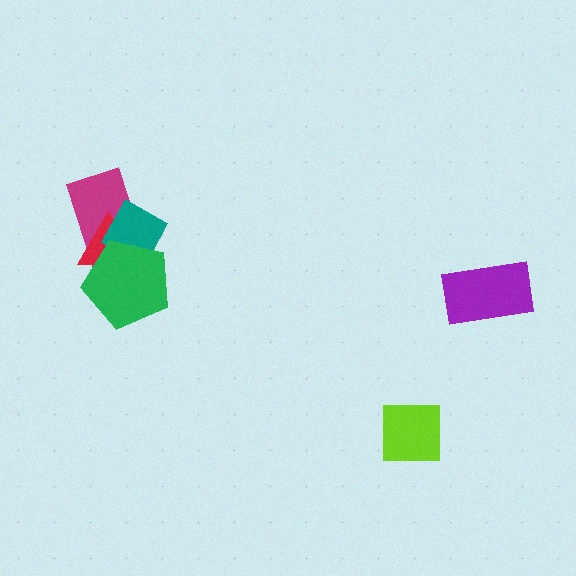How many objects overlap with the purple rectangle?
0 objects overlap with the purple rectangle.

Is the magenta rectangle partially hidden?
Yes, it is partially covered by another shape.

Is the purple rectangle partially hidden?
No, no other shape covers it.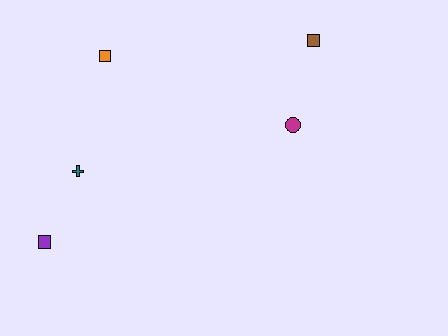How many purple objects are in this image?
There is 1 purple object.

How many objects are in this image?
There are 5 objects.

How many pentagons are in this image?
There are no pentagons.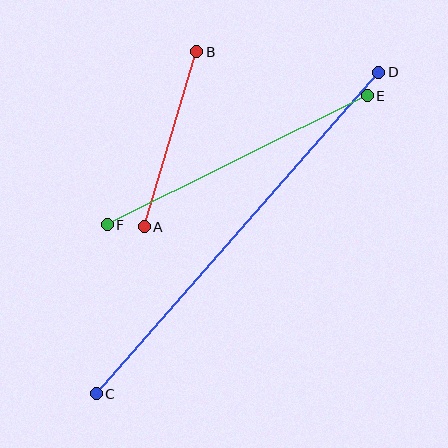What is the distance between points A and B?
The distance is approximately 183 pixels.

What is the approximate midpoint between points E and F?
The midpoint is at approximately (237, 160) pixels.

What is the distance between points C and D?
The distance is approximately 428 pixels.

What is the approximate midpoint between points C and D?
The midpoint is at approximately (238, 233) pixels.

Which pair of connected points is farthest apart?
Points C and D are farthest apart.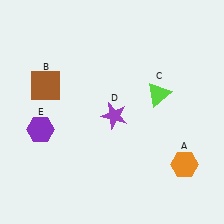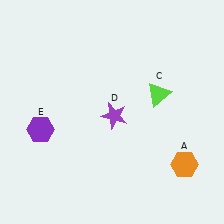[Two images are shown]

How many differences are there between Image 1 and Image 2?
There is 1 difference between the two images.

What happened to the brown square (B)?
The brown square (B) was removed in Image 2. It was in the top-left area of Image 1.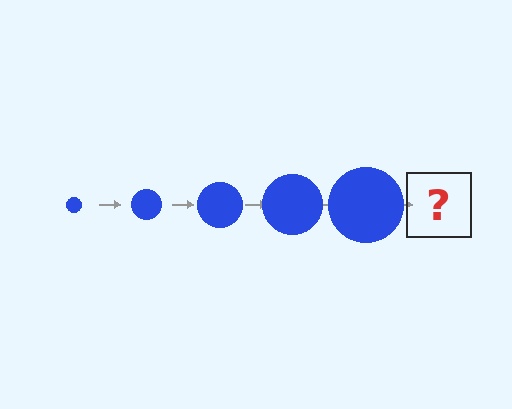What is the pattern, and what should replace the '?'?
The pattern is that the circle gets progressively larger each step. The '?' should be a blue circle, larger than the previous one.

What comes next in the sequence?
The next element should be a blue circle, larger than the previous one.